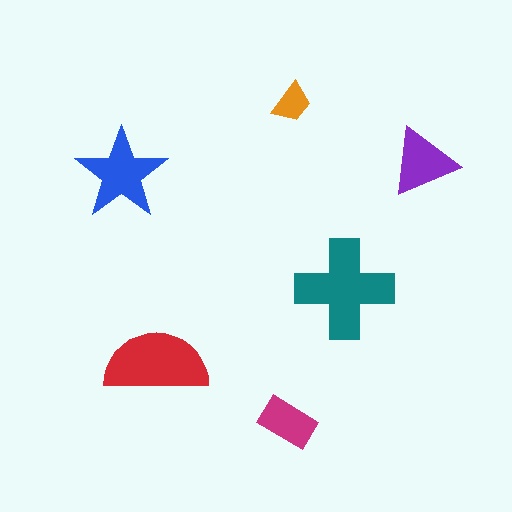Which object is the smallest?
The orange trapezoid.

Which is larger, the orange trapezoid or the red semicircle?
The red semicircle.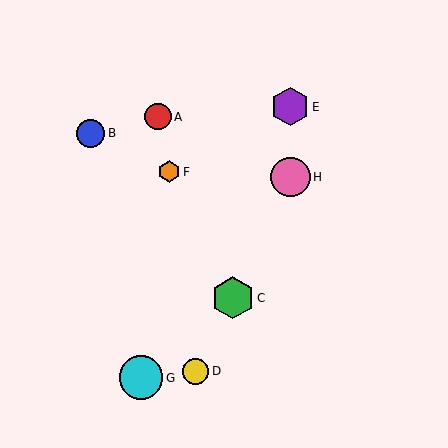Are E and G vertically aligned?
No, E is at x≈290 and G is at x≈141.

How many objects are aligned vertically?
2 objects (E, H) are aligned vertically.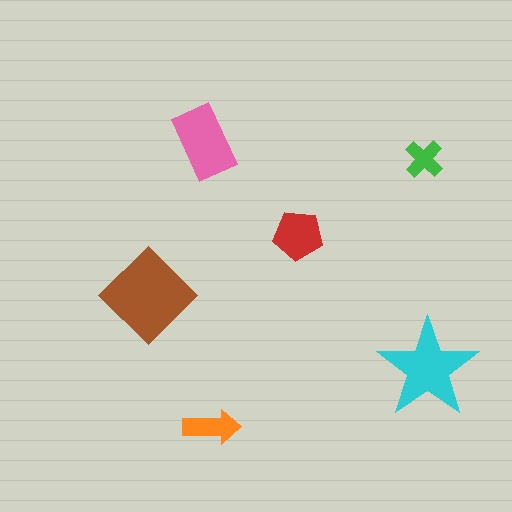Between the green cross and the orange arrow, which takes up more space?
The orange arrow.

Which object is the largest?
The brown diamond.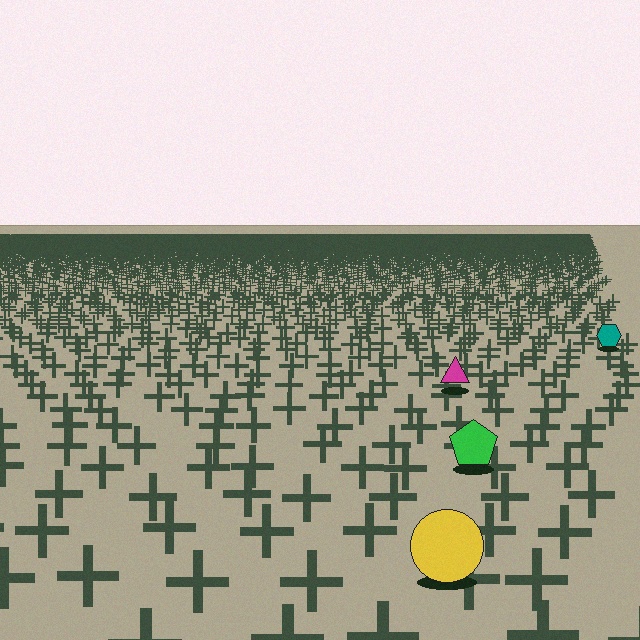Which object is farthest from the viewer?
The teal hexagon is farthest from the viewer. It appears smaller and the ground texture around it is denser.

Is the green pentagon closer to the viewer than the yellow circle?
No. The yellow circle is closer — you can tell from the texture gradient: the ground texture is coarser near it.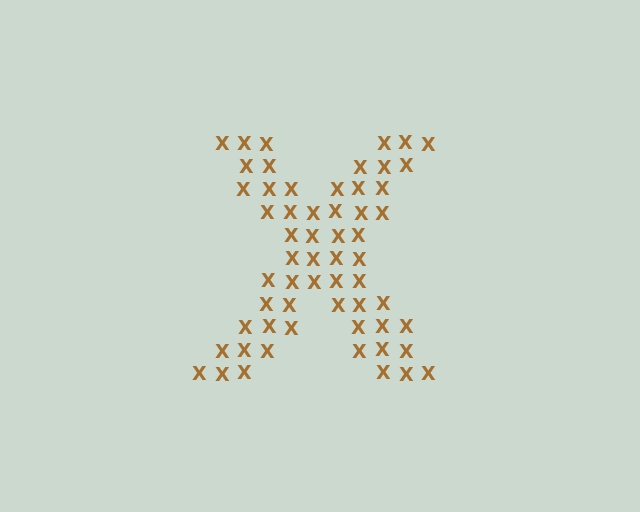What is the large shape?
The large shape is the letter X.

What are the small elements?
The small elements are letter X's.